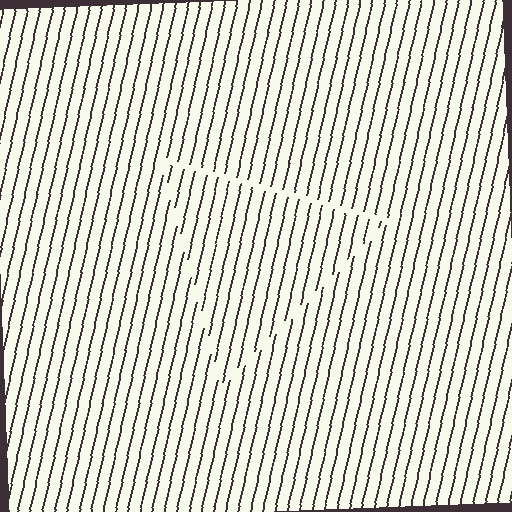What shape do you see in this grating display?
An illusory triangle. The interior of the shape contains the same grating, shifted by half a period — the contour is defined by the phase discontinuity where line-ends from the inner and outer gratings abut.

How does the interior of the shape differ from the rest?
The interior of the shape contains the same grating, shifted by half a period — the contour is defined by the phase discontinuity where line-ends from the inner and outer gratings abut.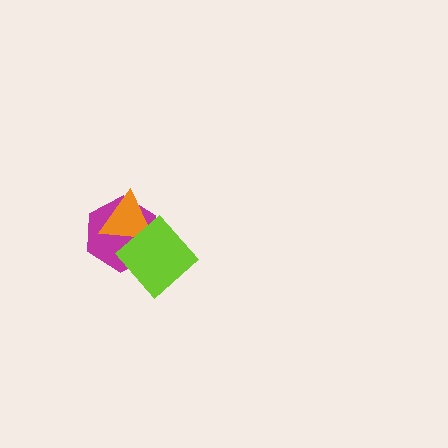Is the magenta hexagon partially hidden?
Yes, it is partially covered by another shape.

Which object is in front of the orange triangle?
The lime diamond is in front of the orange triangle.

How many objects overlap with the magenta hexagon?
2 objects overlap with the magenta hexagon.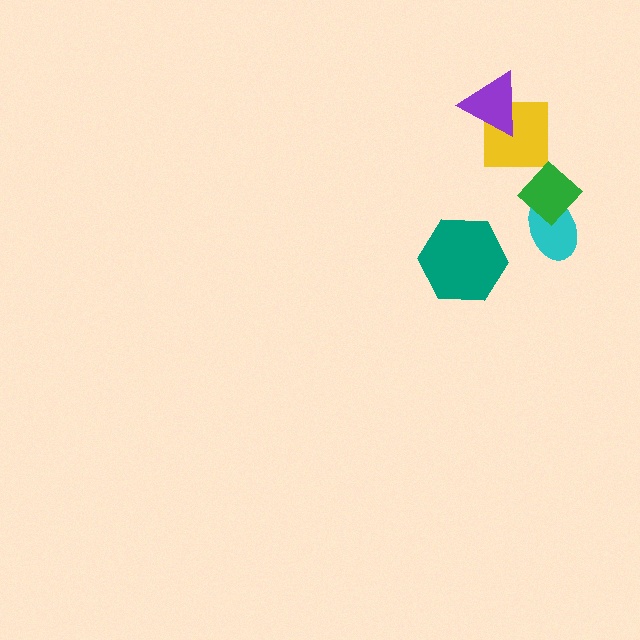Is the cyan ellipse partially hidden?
Yes, it is partially covered by another shape.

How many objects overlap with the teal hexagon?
0 objects overlap with the teal hexagon.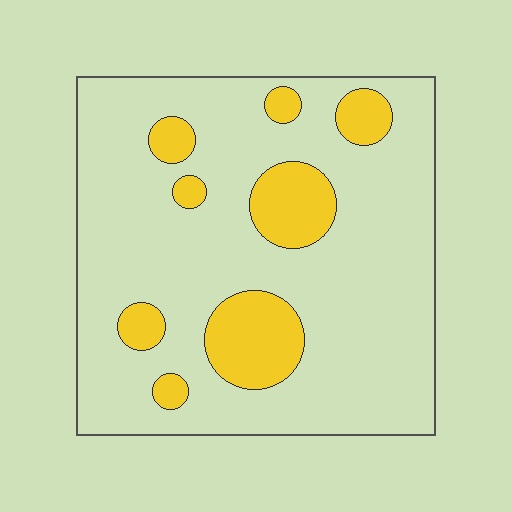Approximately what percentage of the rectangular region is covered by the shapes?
Approximately 20%.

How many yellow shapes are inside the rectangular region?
8.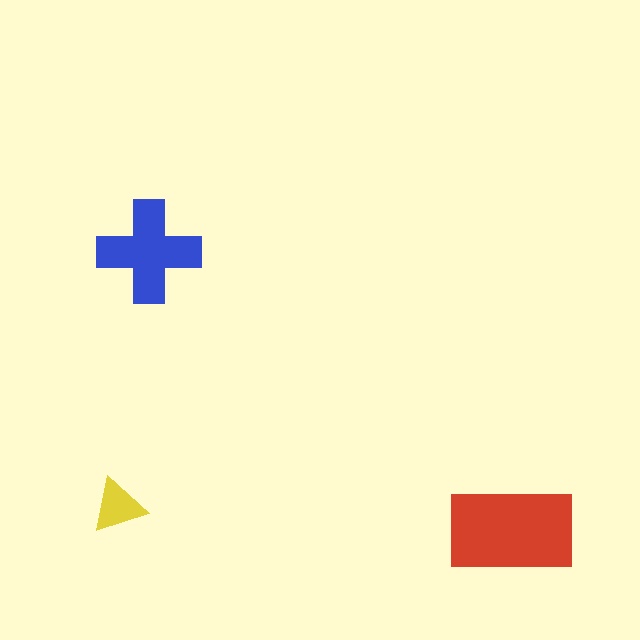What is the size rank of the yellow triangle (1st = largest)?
3rd.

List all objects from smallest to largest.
The yellow triangle, the blue cross, the red rectangle.